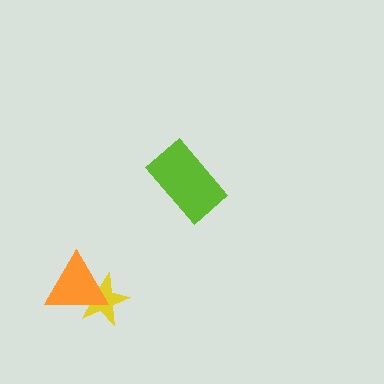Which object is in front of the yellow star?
The orange triangle is in front of the yellow star.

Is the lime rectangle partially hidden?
No, no other shape covers it.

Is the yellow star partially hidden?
Yes, it is partially covered by another shape.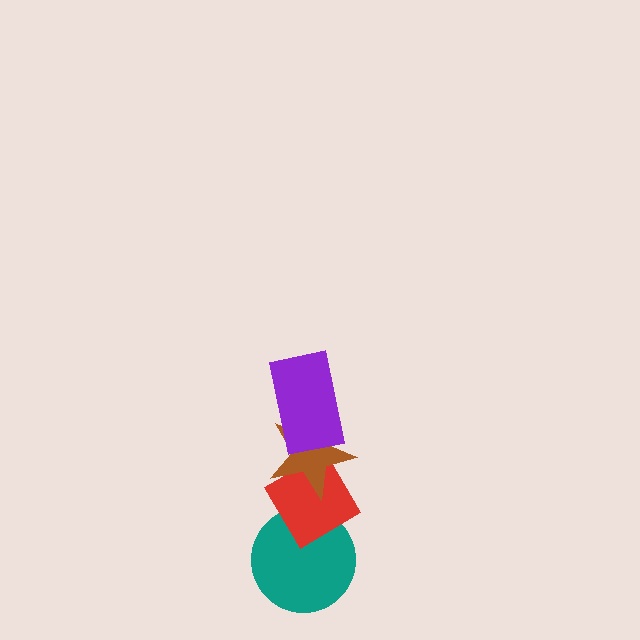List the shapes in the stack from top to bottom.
From top to bottom: the purple rectangle, the brown star, the red diamond, the teal circle.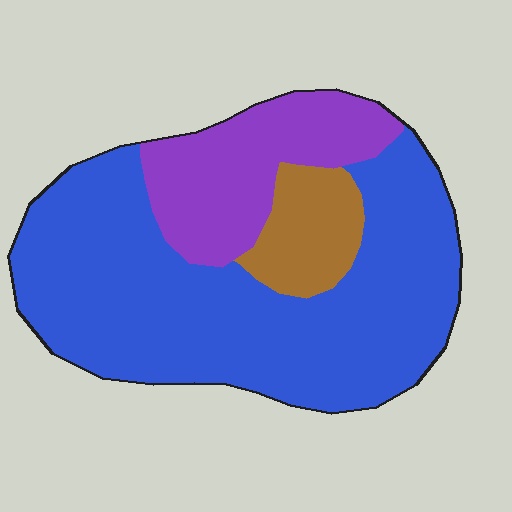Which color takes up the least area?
Brown, at roughly 10%.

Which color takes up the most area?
Blue, at roughly 65%.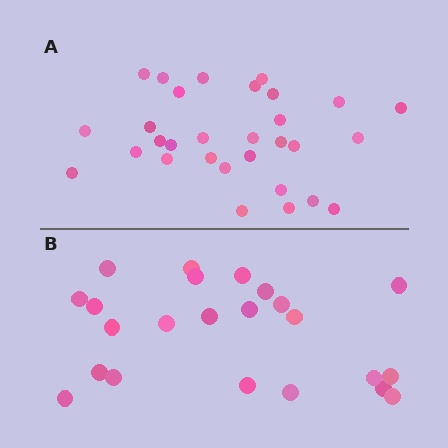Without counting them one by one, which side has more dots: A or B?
Region A (the top region) has more dots.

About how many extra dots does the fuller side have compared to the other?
Region A has roughly 8 or so more dots than region B.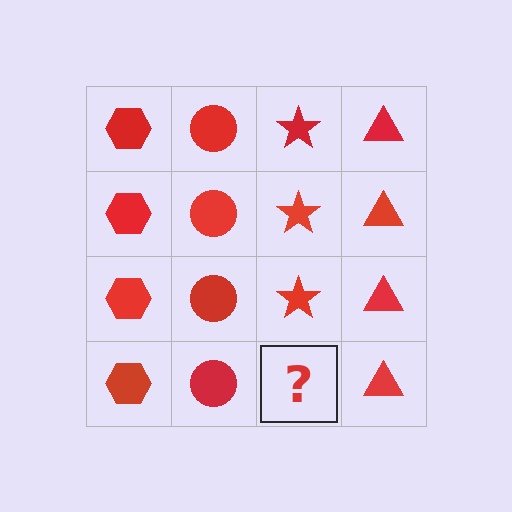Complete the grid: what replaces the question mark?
The question mark should be replaced with a red star.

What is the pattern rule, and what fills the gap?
The rule is that each column has a consistent shape. The gap should be filled with a red star.